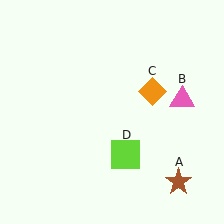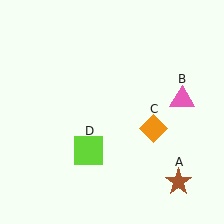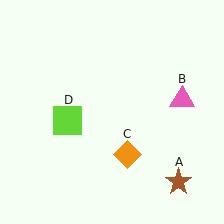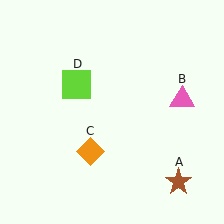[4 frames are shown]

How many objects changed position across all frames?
2 objects changed position: orange diamond (object C), lime square (object D).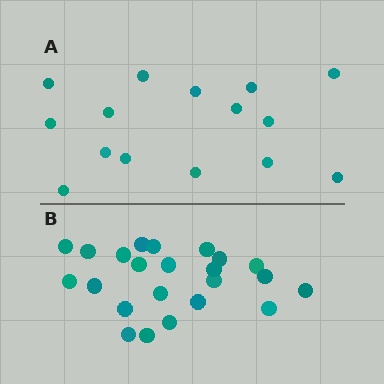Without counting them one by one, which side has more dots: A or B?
Region B (the bottom region) has more dots.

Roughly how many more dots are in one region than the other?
Region B has roughly 8 or so more dots than region A.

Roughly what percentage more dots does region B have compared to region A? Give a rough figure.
About 55% more.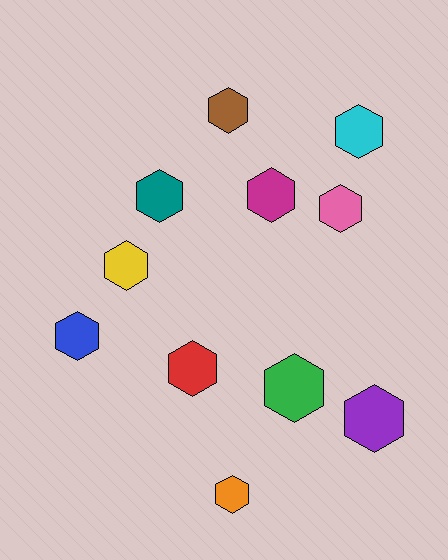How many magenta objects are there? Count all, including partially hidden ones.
There is 1 magenta object.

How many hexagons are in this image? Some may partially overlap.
There are 11 hexagons.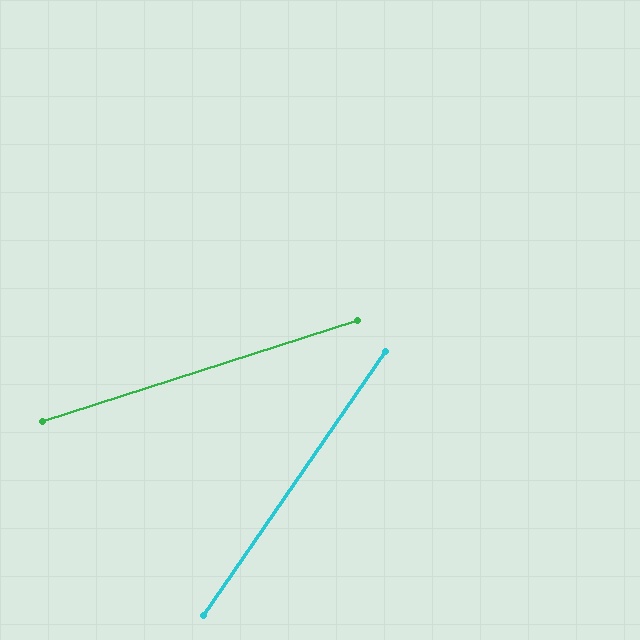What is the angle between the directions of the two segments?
Approximately 38 degrees.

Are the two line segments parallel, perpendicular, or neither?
Neither parallel nor perpendicular — they differ by about 38°.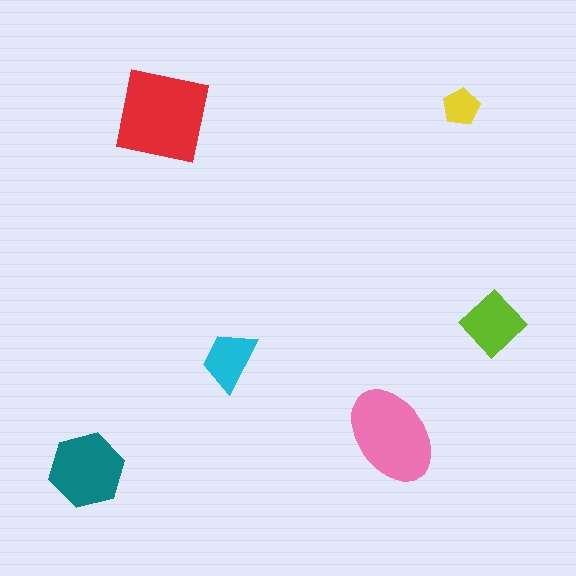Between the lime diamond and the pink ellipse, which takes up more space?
The pink ellipse.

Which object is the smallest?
The yellow pentagon.